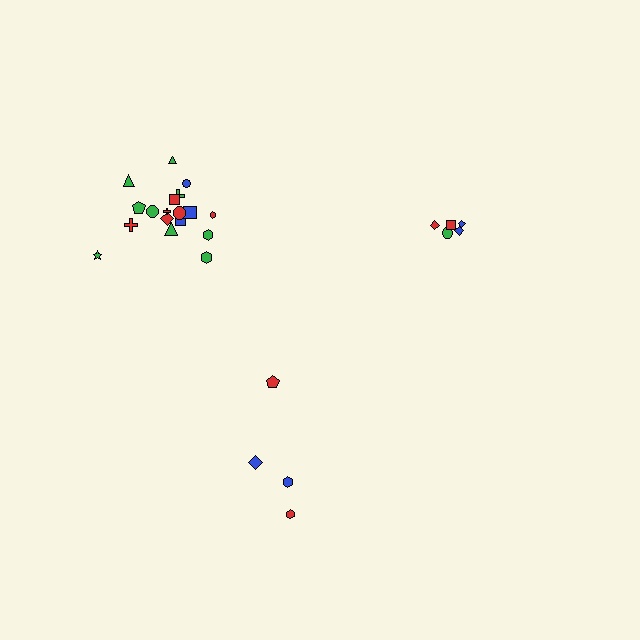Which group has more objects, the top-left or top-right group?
The top-left group.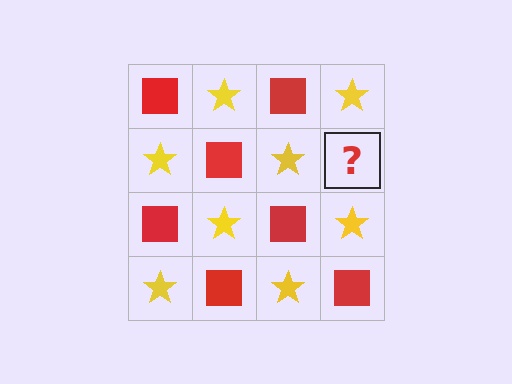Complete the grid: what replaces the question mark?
The question mark should be replaced with a red square.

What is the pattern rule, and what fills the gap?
The rule is that it alternates red square and yellow star in a checkerboard pattern. The gap should be filled with a red square.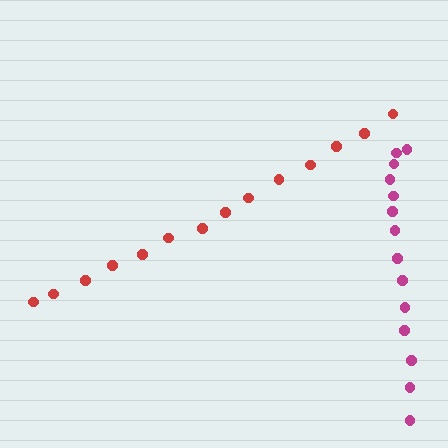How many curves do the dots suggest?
There are 2 distinct paths.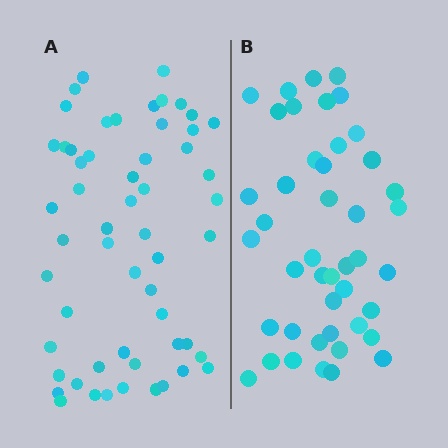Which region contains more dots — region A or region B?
Region A (the left region) has more dots.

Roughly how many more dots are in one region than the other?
Region A has roughly 12 or so more dots than region B.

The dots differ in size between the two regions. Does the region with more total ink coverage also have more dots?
No. Region B has more total ink coverage because its dots are larger, but region A actually contains more individual dots. Total area can be misleading — the number of items is what matters here.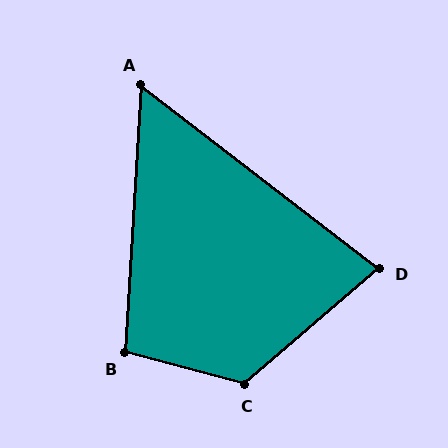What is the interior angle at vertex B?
Approximately 102 degrees (obtuse).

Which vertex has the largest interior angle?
C, at approximately 124 degrees.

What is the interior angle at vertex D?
Approximately 78 degrees (acute).